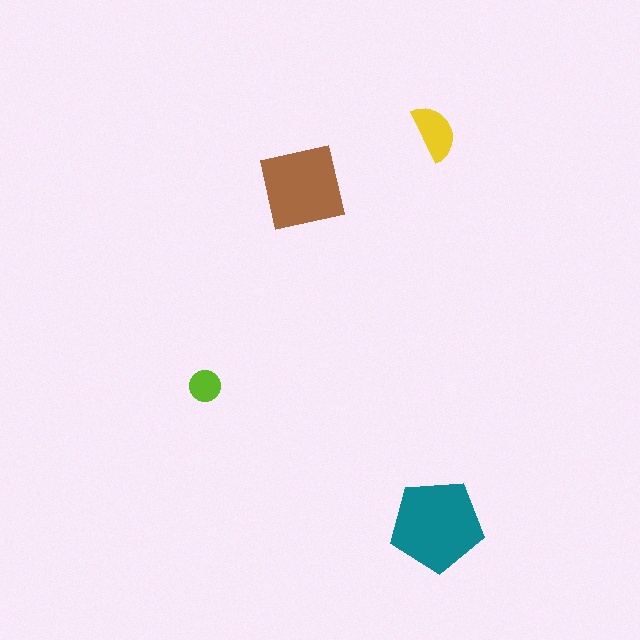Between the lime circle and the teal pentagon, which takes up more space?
The teal pentagon.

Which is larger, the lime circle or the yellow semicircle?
The yellow semicircle.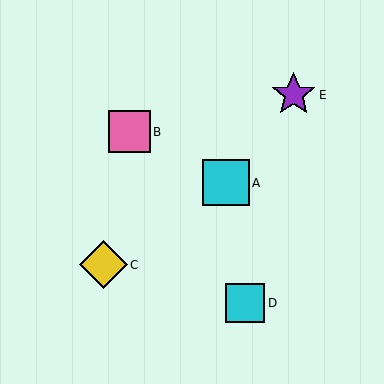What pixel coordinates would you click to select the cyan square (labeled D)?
Click at (245, 303) to select the cyan square D.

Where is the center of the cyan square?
The center of the cyan square is at (245, 303).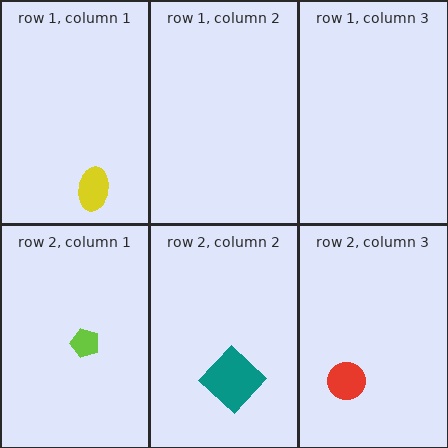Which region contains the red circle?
The row 2, column 3 region.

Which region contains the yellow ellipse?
The row 1, column 1 region.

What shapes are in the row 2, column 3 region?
The red circle.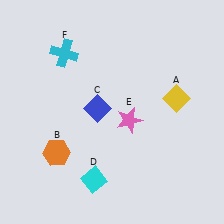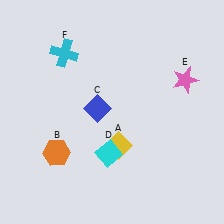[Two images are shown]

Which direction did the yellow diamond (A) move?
The yellow diamond (A) moved left.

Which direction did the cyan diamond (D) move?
The cyan diamond (D) moved up.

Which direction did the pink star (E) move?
The pink star (E) moved right.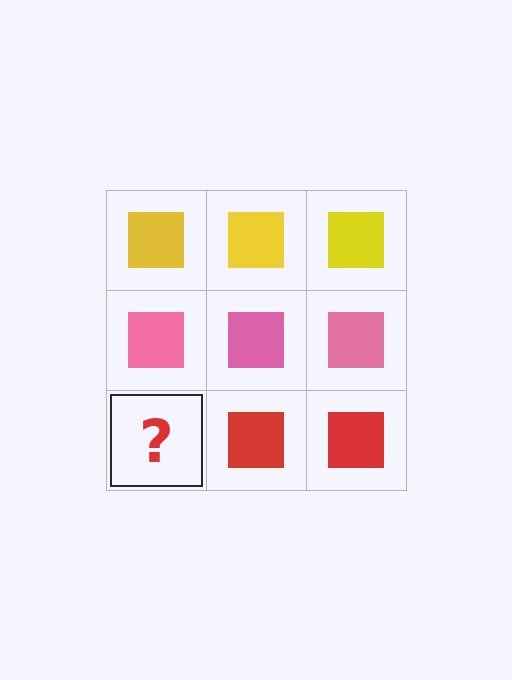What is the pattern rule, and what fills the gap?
The rule is that each row has a consistent color. The gap should be filled with a red square.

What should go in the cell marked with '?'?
The missing cell should contain a red square.